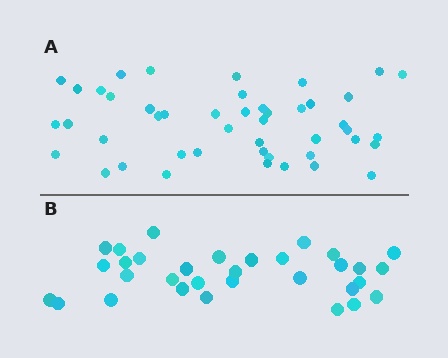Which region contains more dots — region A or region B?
Region A (the top region) has more dots.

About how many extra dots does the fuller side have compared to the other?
Region A has approximately 15 more dots than region B.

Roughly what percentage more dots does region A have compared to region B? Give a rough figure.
About 45% more.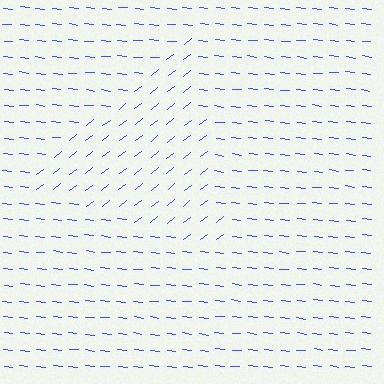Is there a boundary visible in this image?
Yes, there is a texture boundary formed by a change in line orientation.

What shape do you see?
I see a triangle.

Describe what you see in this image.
The image is filled with small blue line segments. A triangle region in the image has lines oriented differently from the surrounding lines, creating a visible texture boundary.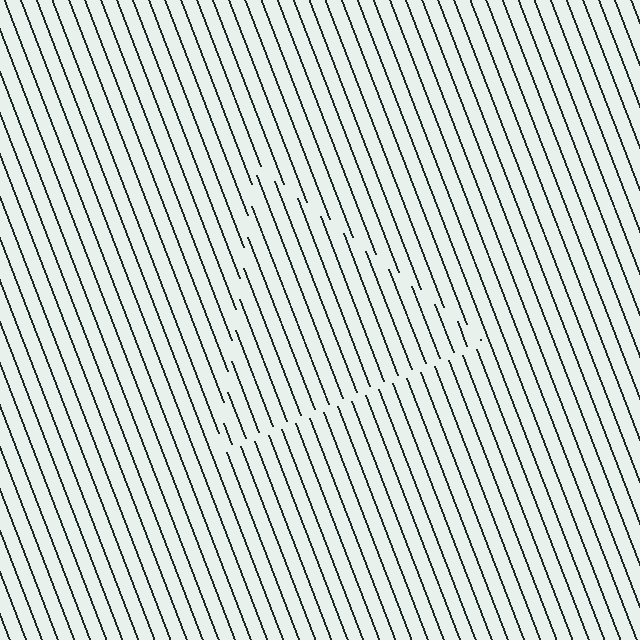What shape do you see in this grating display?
An illusory triangle. The interior of the shape contains the same grating, shifted by half a period — the contour is defined by the phase discontinuity where line-ends from the inner and outer gratings abut.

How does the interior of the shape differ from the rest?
The interior of the shape contains the same grating, shifted by half a period — the contour is defined by the phase discontinuity where line-ends from the inner and outer gratings abut.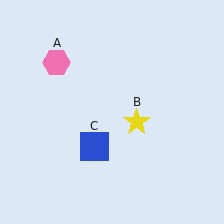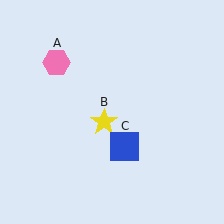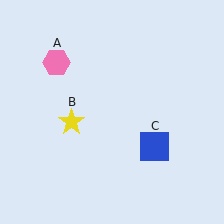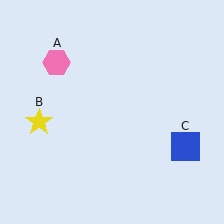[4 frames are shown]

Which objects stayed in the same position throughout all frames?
Pink hexagon (object A) remained stationary.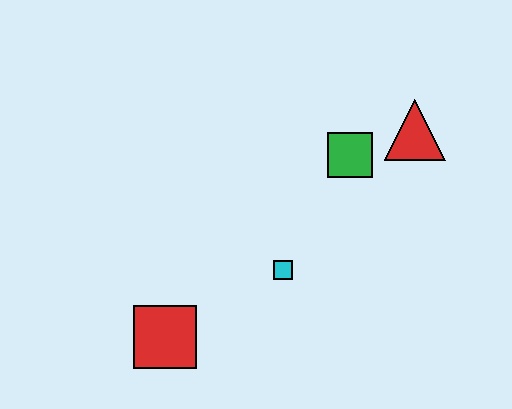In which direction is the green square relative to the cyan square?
The green square is above the cyan square.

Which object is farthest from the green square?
The red square is farthest from the green square.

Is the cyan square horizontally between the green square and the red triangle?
No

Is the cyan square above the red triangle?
No